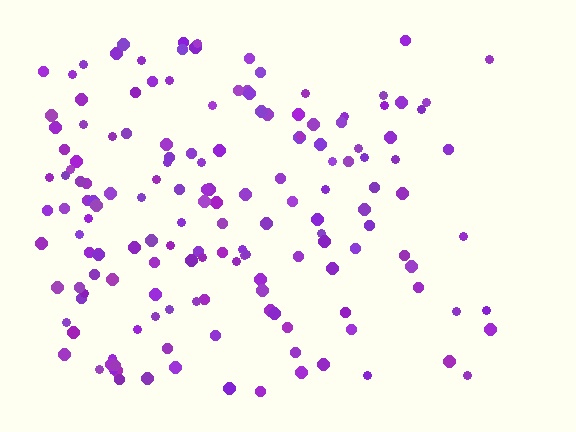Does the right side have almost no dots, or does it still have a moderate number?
Still a moderate number, just noticeably fewer than the left.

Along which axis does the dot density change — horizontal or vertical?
Horizontal.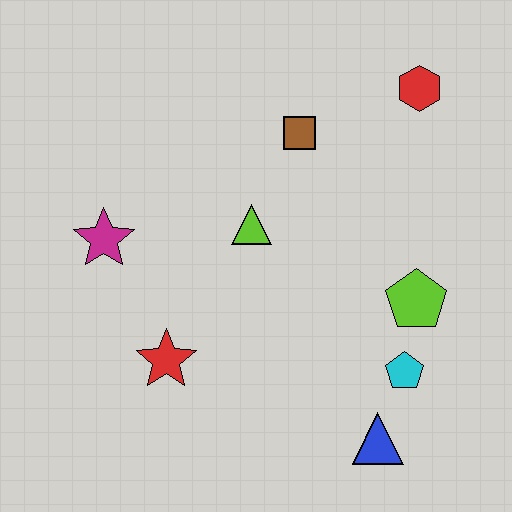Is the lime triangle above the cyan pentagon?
Yes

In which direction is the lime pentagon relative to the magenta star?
The lime pentagon is to the right of the magenta star.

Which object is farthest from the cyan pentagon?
The magenta star is farthest from the cyan pentagon.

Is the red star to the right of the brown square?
No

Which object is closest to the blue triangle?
The cyan pentagon is closest to the blue triangle.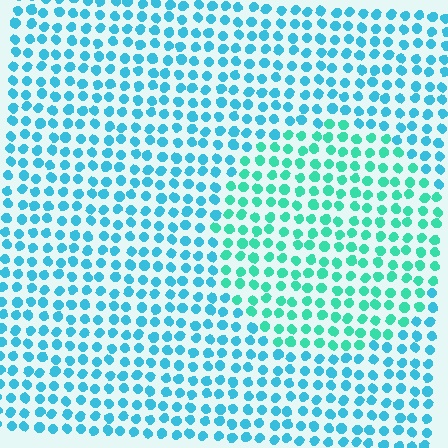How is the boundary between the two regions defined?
The boundary is defined purely by a slight shift in hue (about 31 degrees). Spacing, size, and orientation are identical on both sides.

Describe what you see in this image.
The image is filled with small cyan elements in a uniform arrangement. A circle-shaped region is visible where the elements are tinted to a slightly different hue, forming a subtle color boundary.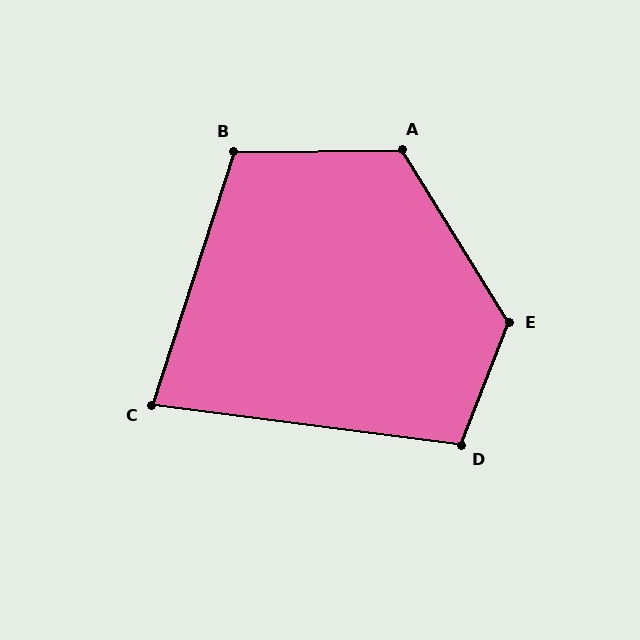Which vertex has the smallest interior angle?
C, at approximately 79 degrees.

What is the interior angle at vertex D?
Approximately 104 degrees (obtuse).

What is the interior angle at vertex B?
Approximately 109 degrees (obtuse).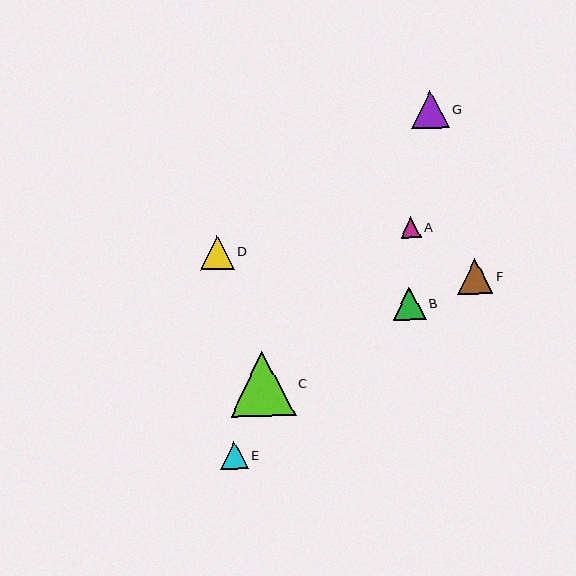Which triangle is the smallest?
Triangle A is the smallest with a size of approximately 20 pixels.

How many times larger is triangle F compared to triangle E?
Triangle F is approximately 1.3 times the size of triangle E.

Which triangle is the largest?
Triangle C is the largest with a size of approximately 65 pixels.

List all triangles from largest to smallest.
From largest to smallest: C, G, F, D, B, E, A.